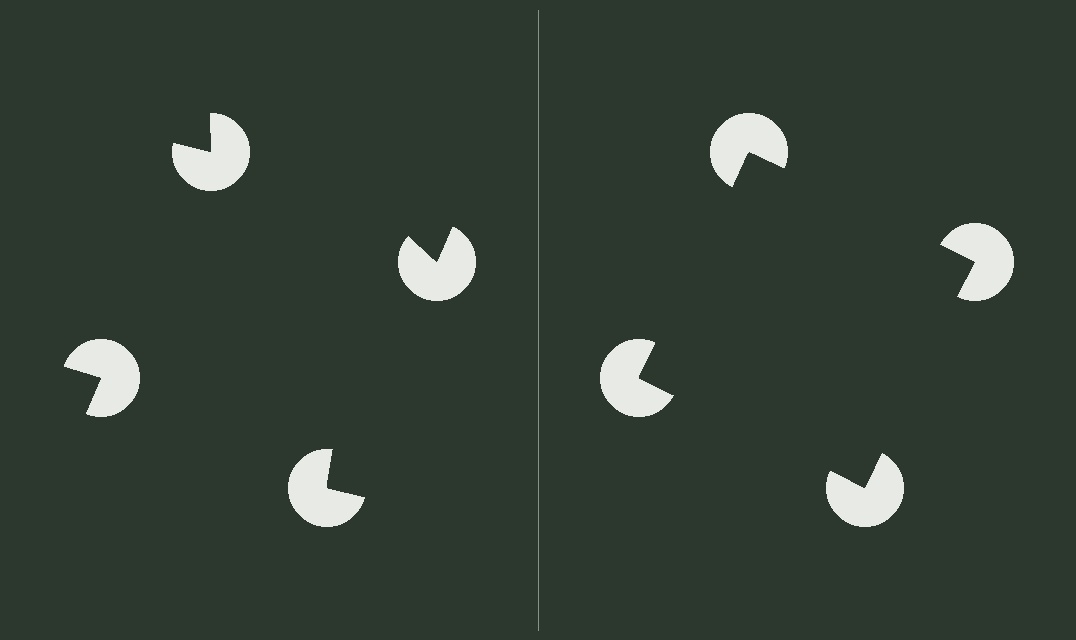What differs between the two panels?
The pac-man discs are positioned identically on both sides; only the wedge orientations differ. On the right they align to a square; on the left they are misaligned.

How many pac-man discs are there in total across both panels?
8 — 4 on each side.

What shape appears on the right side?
An illusory square.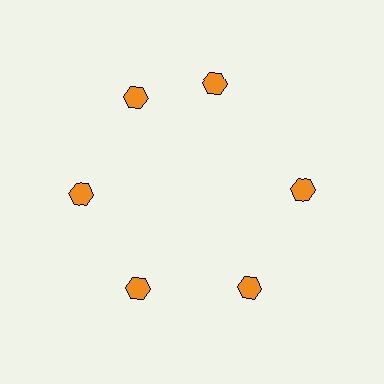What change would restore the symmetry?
The symmetry would be restored by rotating it back into even spacing with its neighbors so that all 6 hexagons sit at equal angles and equal distance from the center.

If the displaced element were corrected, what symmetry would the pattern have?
It would have 6-fold rotational symmetry — the pattern would map onto itself every 60 degrees.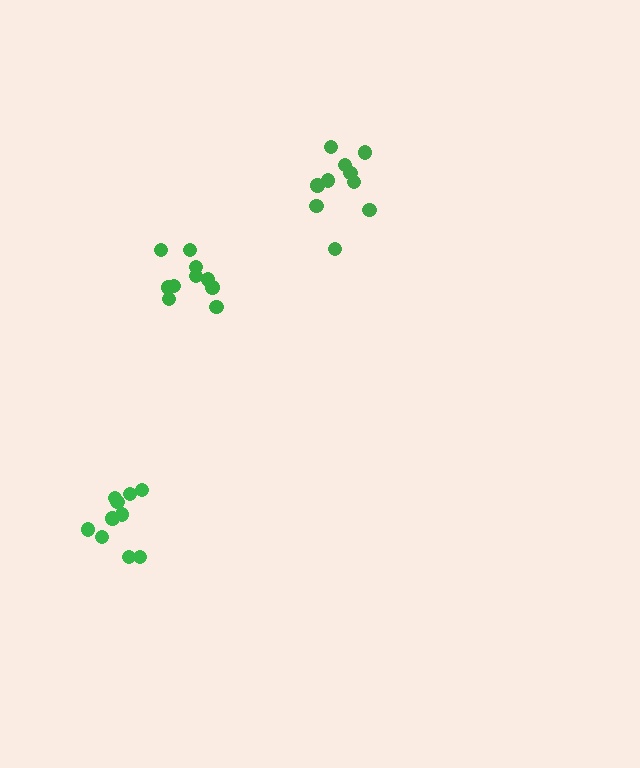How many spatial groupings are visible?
There are 3 spatial groupings.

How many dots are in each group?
Group 1: 10 dots, Group 2: 10 dots, Group 3: 10 dots (30 total).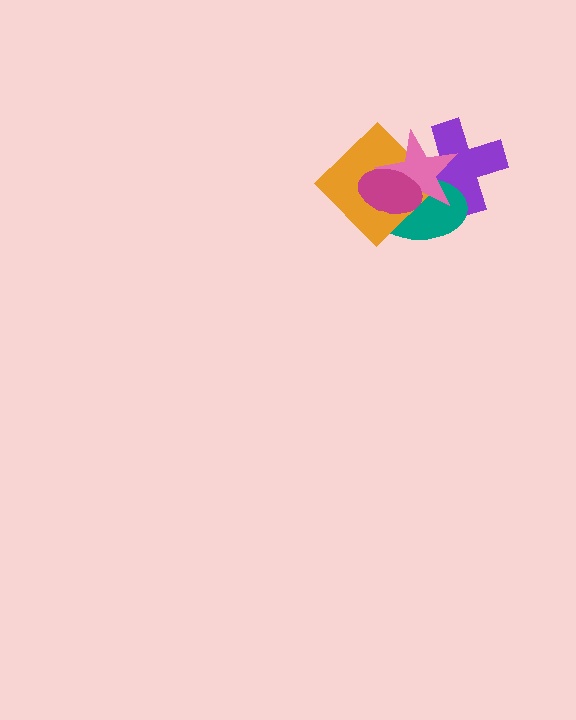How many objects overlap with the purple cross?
2 objects overlap with the purple cross.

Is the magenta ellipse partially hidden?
No, no other shape covers it.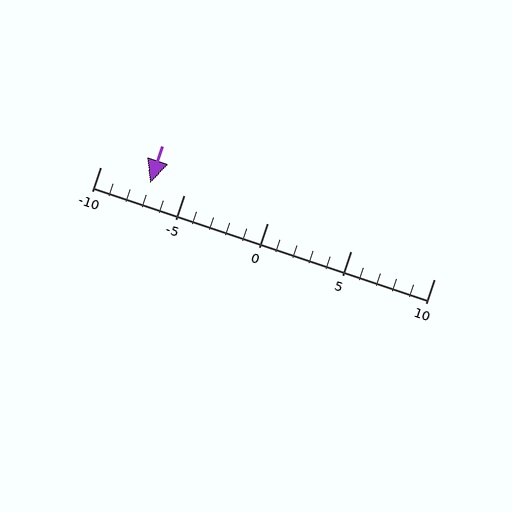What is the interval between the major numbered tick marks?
The major tick marks are spaced 5 units apart.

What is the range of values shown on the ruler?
The ruler shows values from -10 to 10.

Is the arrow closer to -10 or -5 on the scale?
The arrow is closer to -5.